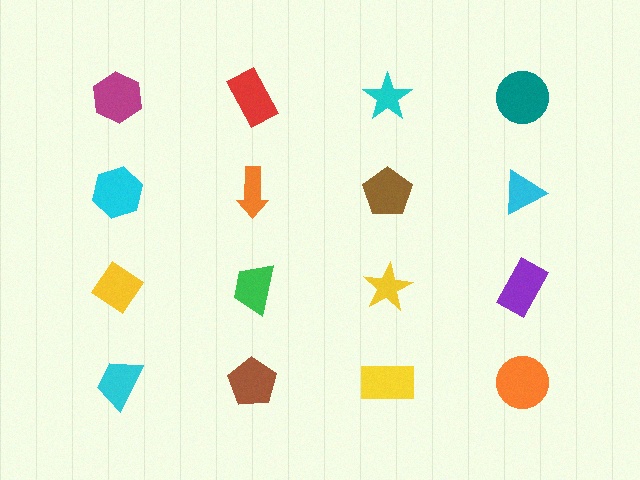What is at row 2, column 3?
A brown pentagon.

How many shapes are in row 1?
4 shapes.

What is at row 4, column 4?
An orange circle.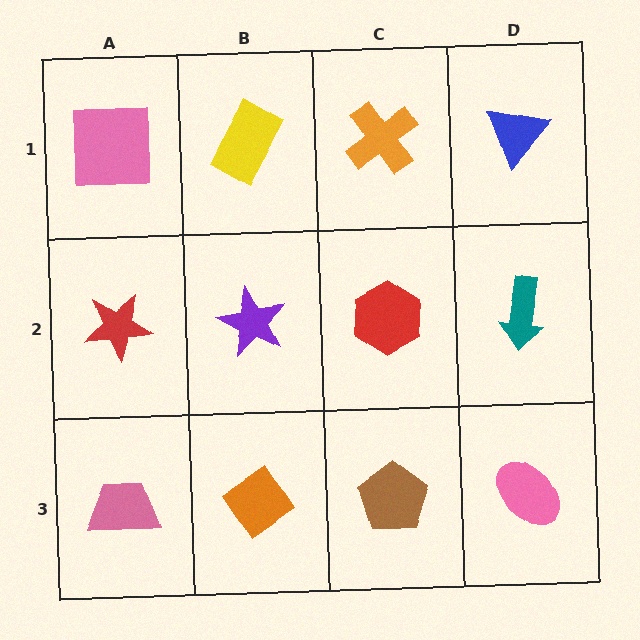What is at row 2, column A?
A red star.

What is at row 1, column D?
A blue triangle.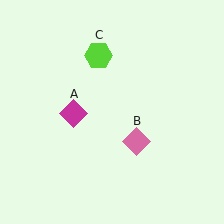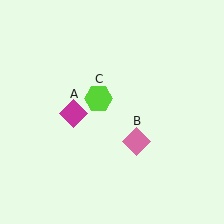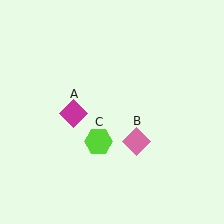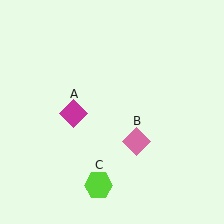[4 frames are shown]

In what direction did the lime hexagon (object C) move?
The lime hexagon (object C) moved down.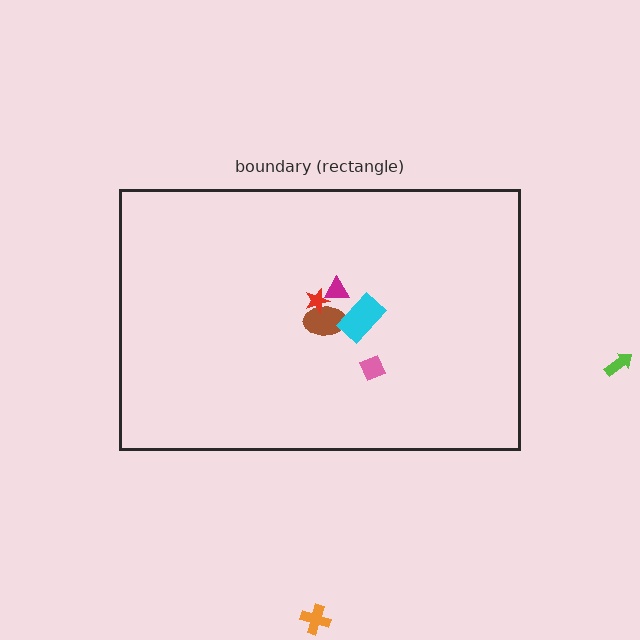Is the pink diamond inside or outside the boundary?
Inside.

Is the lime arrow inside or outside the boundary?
Outside.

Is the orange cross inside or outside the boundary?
Outside.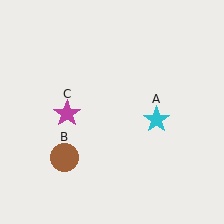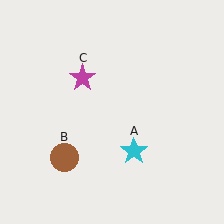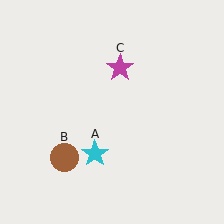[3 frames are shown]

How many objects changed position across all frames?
2 objects changed position: cyan star (object A), magenta star (object C).